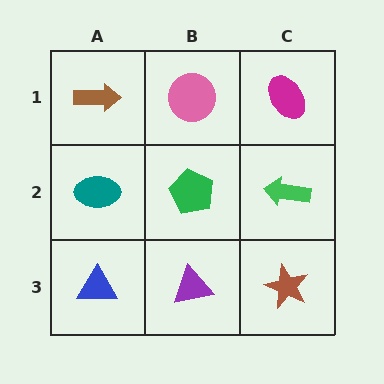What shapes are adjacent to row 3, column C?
A green arrow (row 2, column C), a purple triangle (row 3, column B).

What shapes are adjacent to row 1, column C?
A green arrow (row 2, column C), a pink circle (row 1, column B).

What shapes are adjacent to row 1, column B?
A green pentagon (row 2, column B), a brown arrow (row 1, column A), a magenta ellipse (row 1, column C).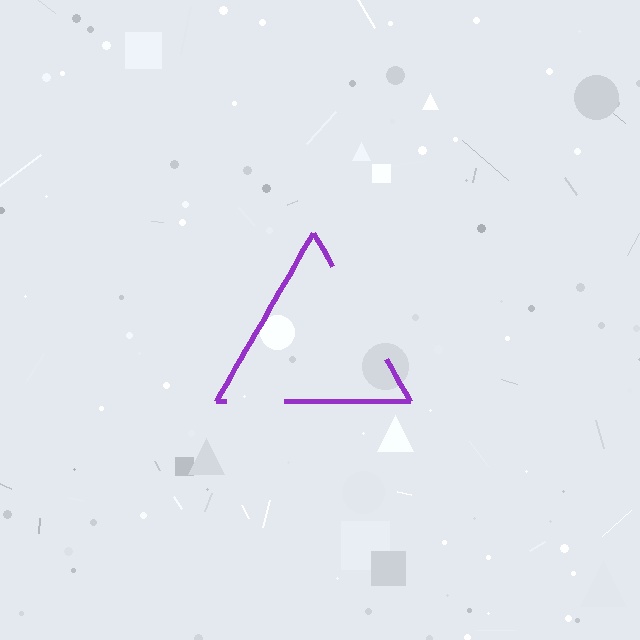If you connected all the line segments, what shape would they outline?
They would outline a triangle.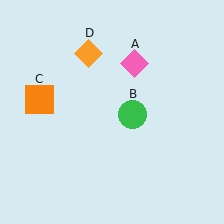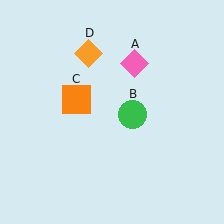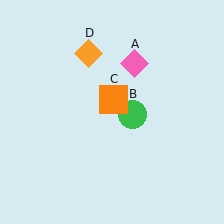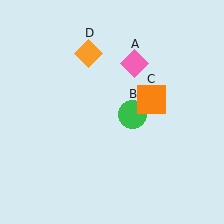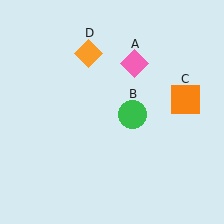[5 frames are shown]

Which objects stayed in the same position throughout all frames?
Pink diamond (object A) and green circle (object B) and orange diamond (object D) remained stationary.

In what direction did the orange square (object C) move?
The orange square (object C) moved right.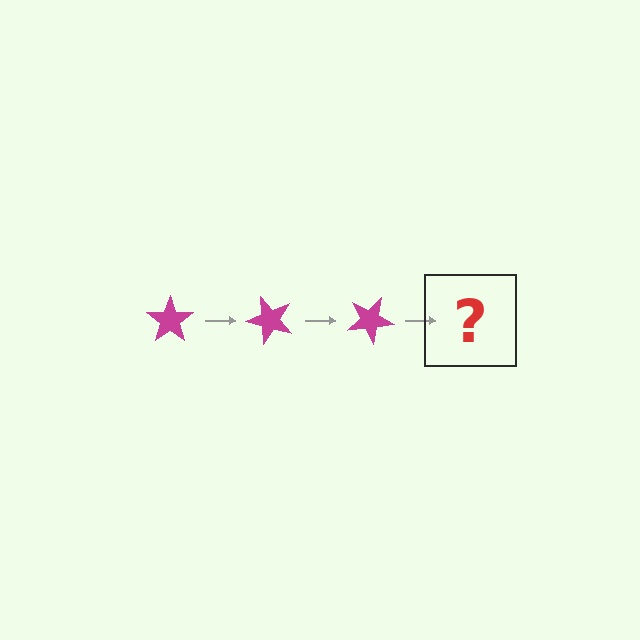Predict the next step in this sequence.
The next step is a magenta star rotated 150 degrees.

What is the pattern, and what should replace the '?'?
The pattern is that the star rotates 50 degrees each step. The '?' should be a magenta star rotated 150 degrees.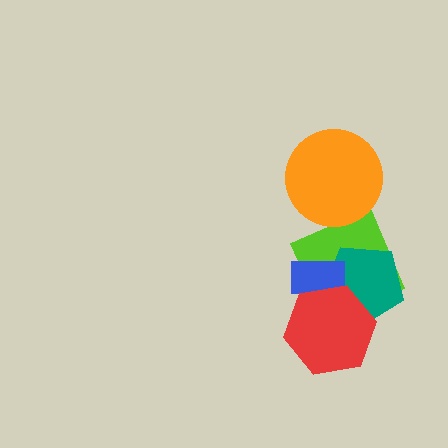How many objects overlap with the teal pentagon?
3 objects overlap with the teal pentagon.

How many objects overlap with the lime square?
3 objects overlap with the lime square.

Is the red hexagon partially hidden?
No, no other shape covers it.